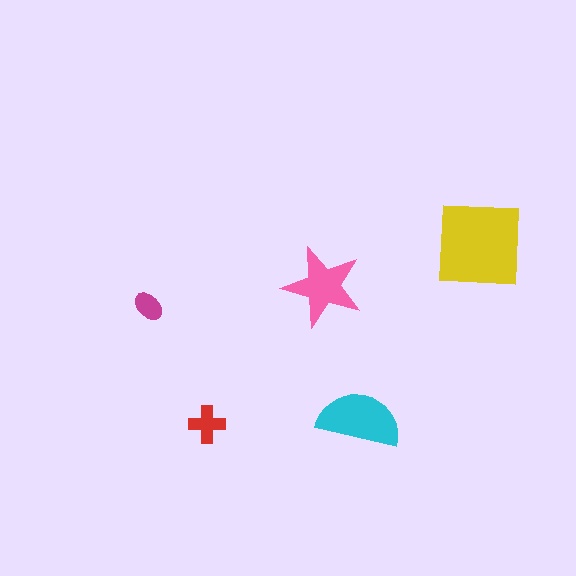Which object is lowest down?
The red cross is bottommost.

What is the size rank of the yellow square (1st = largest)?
1st.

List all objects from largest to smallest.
The yellow square, the cyan semicircle, the pink star, the red cross, the magenta ellipse.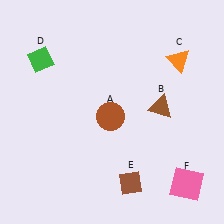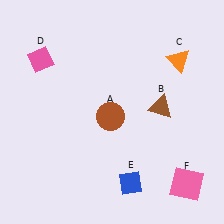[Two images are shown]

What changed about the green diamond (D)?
In Image 1, D is green. In Image 2, it changed to pink.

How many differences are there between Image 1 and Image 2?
There are 2 differences between the two images.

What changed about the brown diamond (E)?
In Image 1, E is brown. In Image 2, it changed to blue.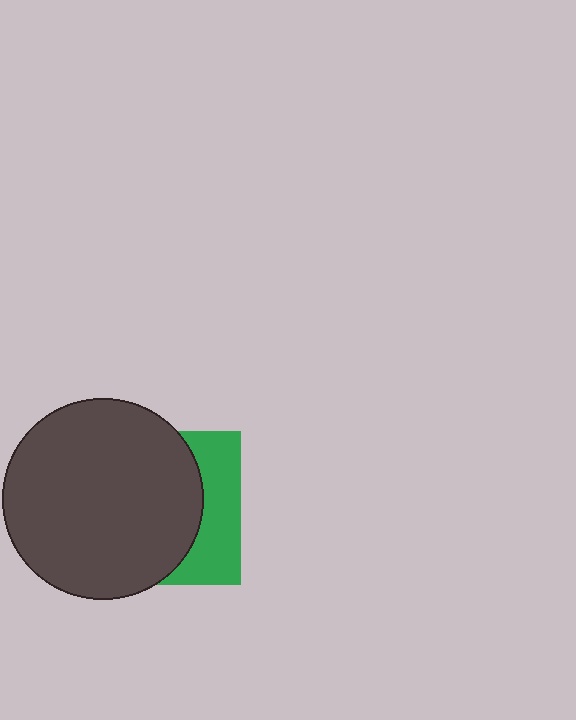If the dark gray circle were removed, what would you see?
You would see the complete green square.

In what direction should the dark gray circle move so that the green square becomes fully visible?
The dark gray circle should move left. That is the shortest direction to clear the overlap and leave the green square fully visible.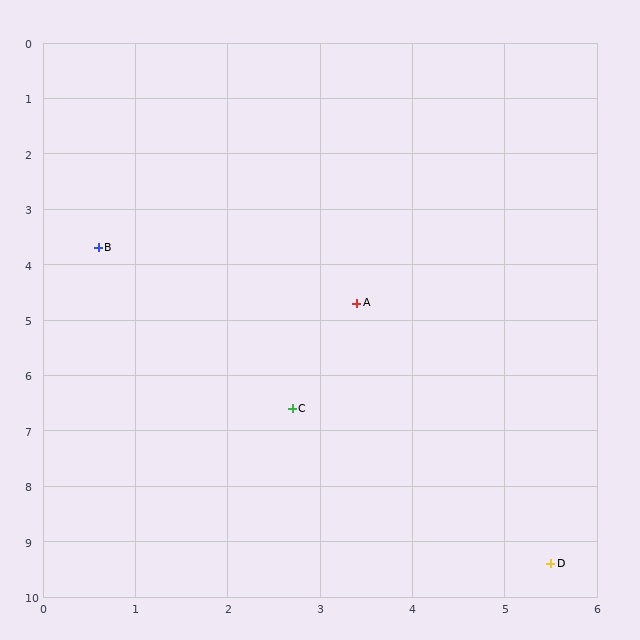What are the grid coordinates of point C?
Point C is at approximately (2.7, 6.6).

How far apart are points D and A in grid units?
Points D and A are about 5.1 grid units apart.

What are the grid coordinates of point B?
Point B is at approximately (0.6, 3.7).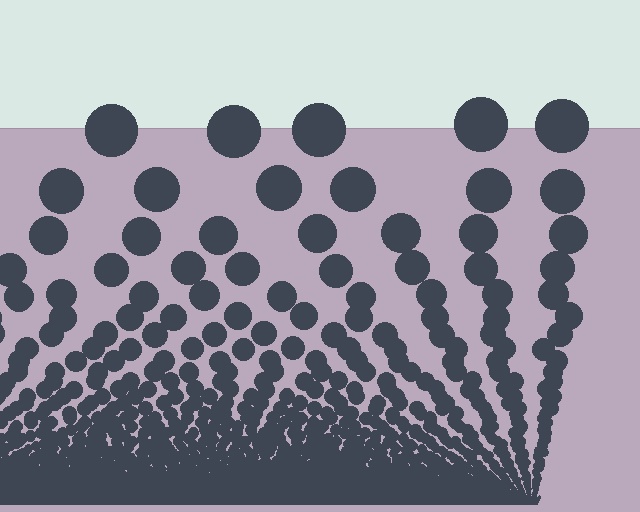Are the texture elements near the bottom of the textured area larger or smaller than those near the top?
Smaller. The gradient is inverted — elements near the bottom are smaller and denser.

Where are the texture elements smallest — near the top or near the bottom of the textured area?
Near the bottom.